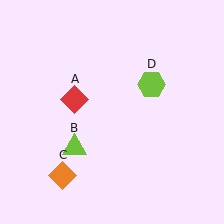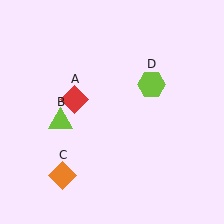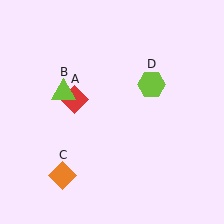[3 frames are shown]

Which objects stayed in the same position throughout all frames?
Red diamond (object A) and orange diamond (object C) and lime hexagon (object D) remained stationary.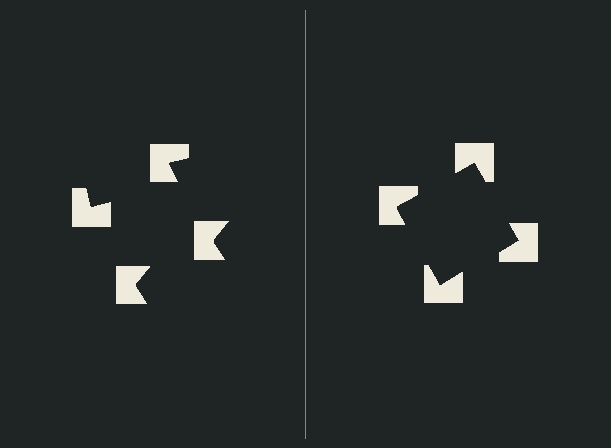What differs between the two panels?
The notched squares are positioned identically on both sides; only the wedge orientations differ. On the right they align to a square; on the left they are misaligned.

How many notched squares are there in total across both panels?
8 — 4 on each side.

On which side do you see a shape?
An illusory square appears on the right side. On the left side the wedge cuts are rotated, so no coherent shape forms.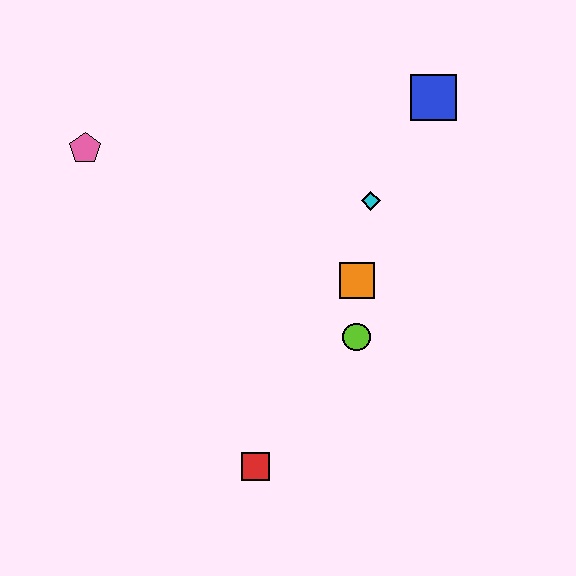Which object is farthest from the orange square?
The pink pentagon is farthest from the orange square.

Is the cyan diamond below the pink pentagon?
Yes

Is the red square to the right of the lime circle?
No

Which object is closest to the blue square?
The cyan diamond is closest to the blue square.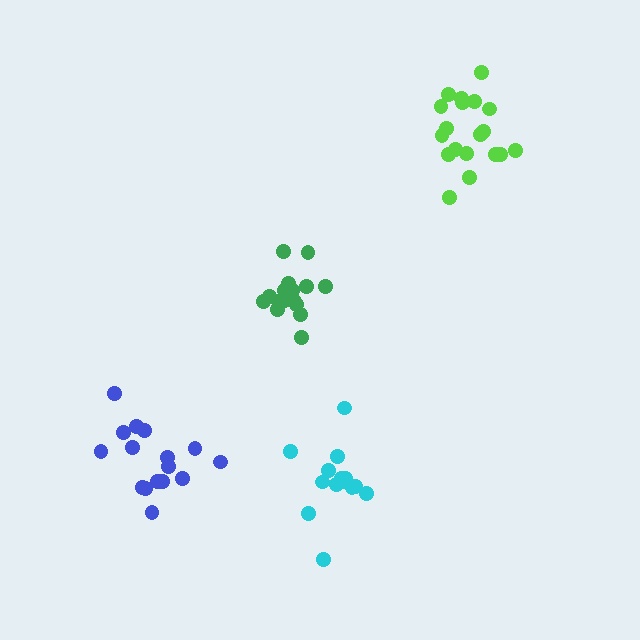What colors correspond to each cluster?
The clusters are colored: cyan, blue, lime, green.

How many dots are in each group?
Group 1: 14 dots, Group 2: 16 dots, Group 3: 19 dots, Group 4: 17 dots (66 total).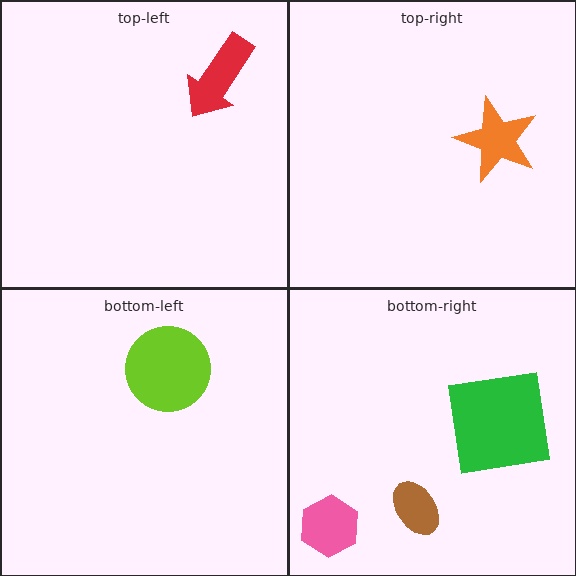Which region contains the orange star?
The top-right region.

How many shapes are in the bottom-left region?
1.